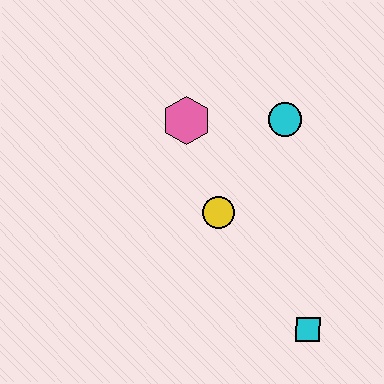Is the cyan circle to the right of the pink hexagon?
Yes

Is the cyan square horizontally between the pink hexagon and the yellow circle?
No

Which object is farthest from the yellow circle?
The cyan square is farthest from the yellow circle.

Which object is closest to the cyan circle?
The pink hexagon is closest to the cyan circle.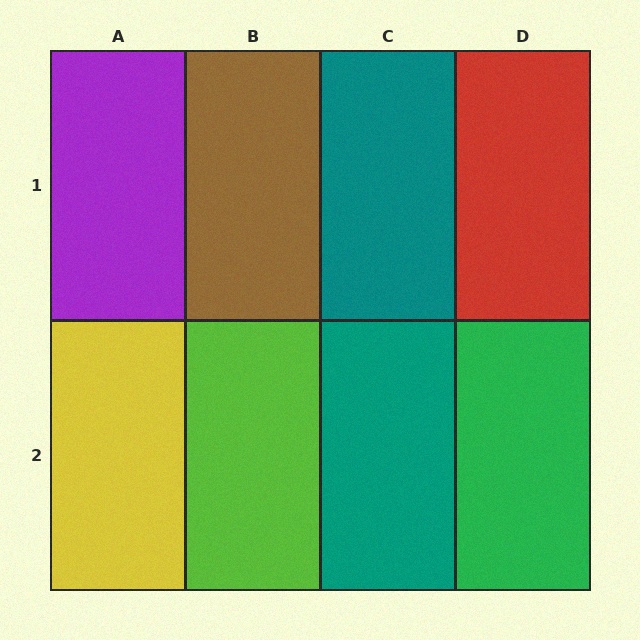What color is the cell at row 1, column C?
Teal.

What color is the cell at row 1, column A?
Purple.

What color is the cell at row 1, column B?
Brown.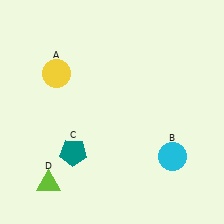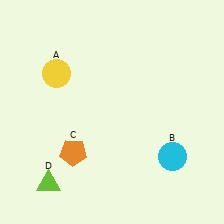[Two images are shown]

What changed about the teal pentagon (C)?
In Image 1, C is teal. In Image 2, it changed to orange.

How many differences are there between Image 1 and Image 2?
There is 1 difference between the two images.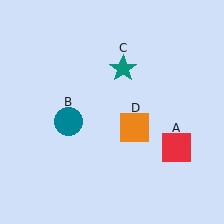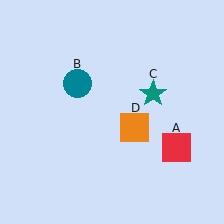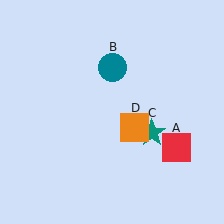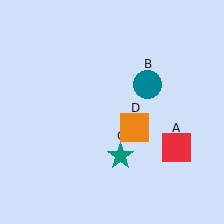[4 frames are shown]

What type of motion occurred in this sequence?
The teal circle (object B), teal star (object C) rotated clockwise around the center of the scene.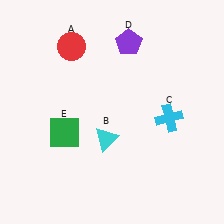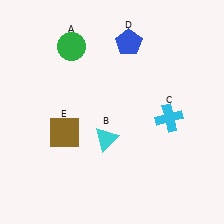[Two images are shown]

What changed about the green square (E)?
In Image 1, E is green. In Image 2, it changed to brown.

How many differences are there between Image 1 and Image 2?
There are 3 differences between the two images.